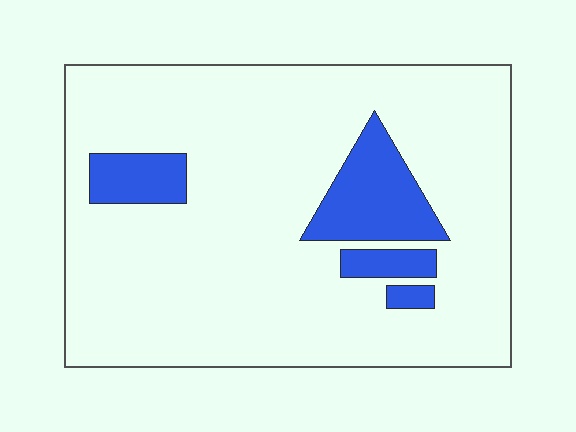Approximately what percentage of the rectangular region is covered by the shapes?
Approximately 15%.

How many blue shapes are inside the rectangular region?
4.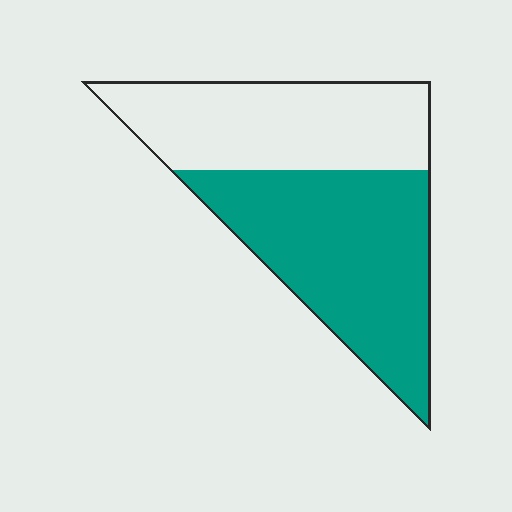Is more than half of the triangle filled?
Yes.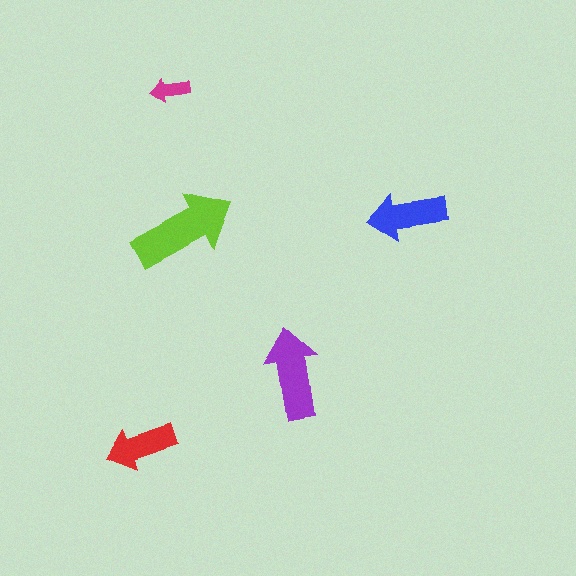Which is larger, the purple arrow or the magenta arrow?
The purple one.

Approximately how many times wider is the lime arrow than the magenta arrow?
About 2.5 times wider.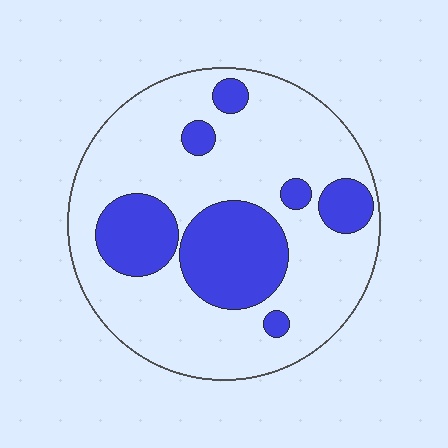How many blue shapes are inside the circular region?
7.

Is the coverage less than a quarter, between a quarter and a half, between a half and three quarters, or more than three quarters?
Between a quarter and a half.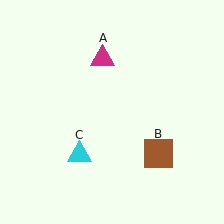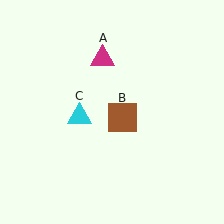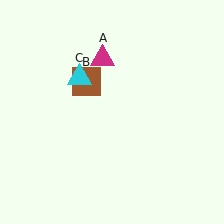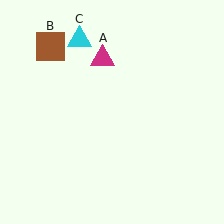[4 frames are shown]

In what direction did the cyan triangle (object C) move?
The cyan triangle (object C) moved up.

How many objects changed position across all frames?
2 objects changed position: brown square (object B), cyan triangle (object C).